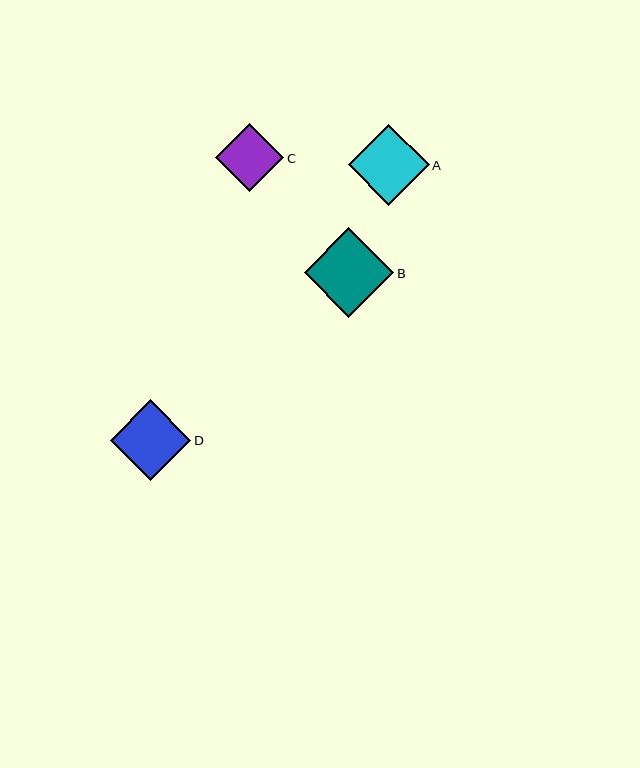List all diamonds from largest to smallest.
From largest to smallest: B, A, D, C.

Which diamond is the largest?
Diamond B is the largest with a size of approximately 90 pixels.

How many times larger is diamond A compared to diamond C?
Diamond A is approximately 1.2 times the size of diamond C.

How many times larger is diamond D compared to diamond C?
Diamond D is approximately 1.2 times the size of diamond C.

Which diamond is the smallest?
Diamond C is the smallest with a size of approximately 68 pixels.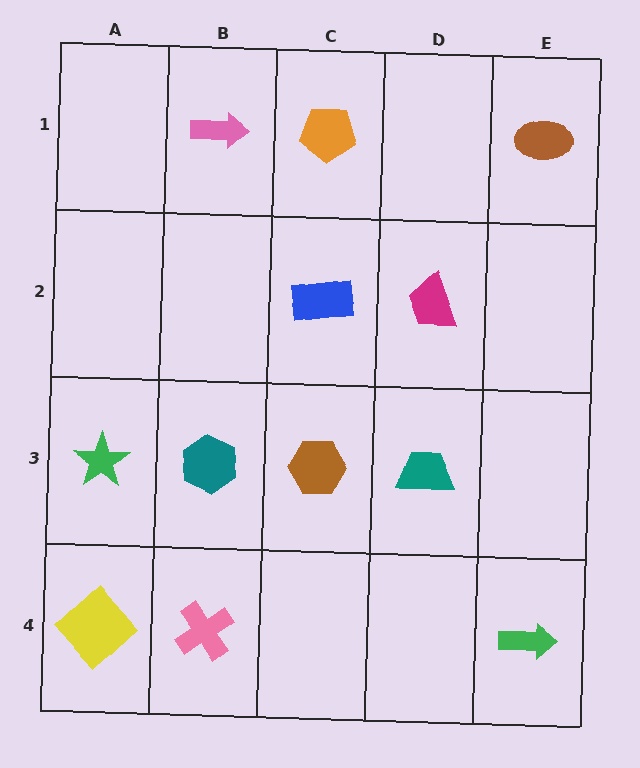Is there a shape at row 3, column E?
No, that cell is empty.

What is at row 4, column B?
A pink cross.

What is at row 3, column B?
A teal hexagon.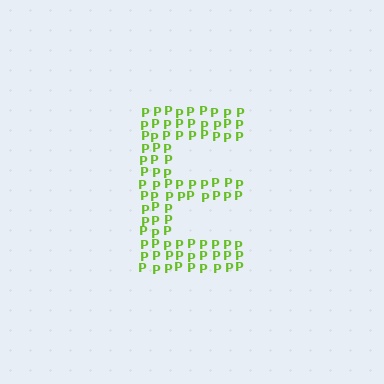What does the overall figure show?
The overall figure shows the letter E.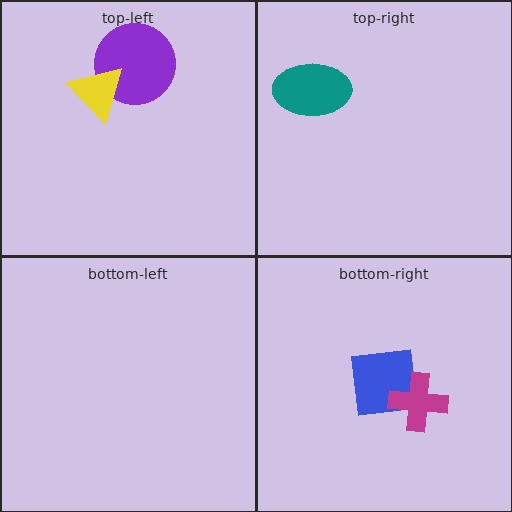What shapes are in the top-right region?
The teal ellipse.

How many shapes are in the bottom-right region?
2.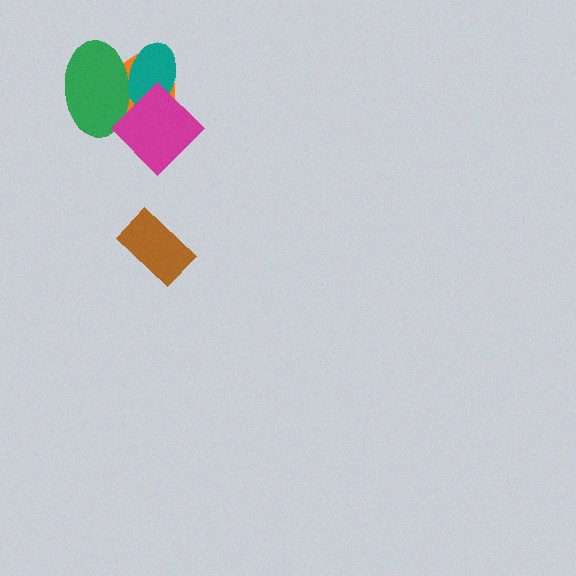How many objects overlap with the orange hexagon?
3 objects overlap with the orange hexagon.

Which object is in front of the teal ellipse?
The magenta diamond is in front of the teal ellipse.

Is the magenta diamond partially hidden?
No, no other shape covers it.